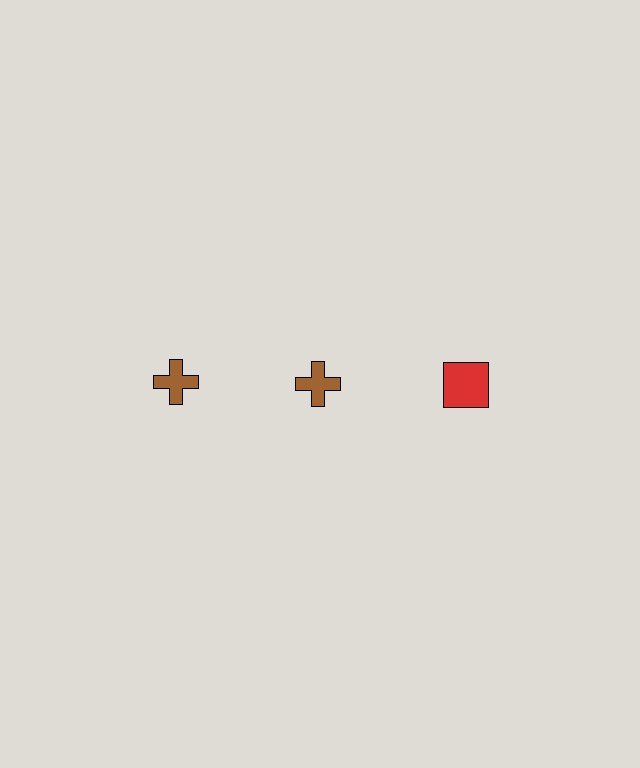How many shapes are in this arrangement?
There are 3 shapes arranged in a grid pattern.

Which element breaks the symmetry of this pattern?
The red square in the top row, center column breaks the symmetry. All other shapes are brown crosses.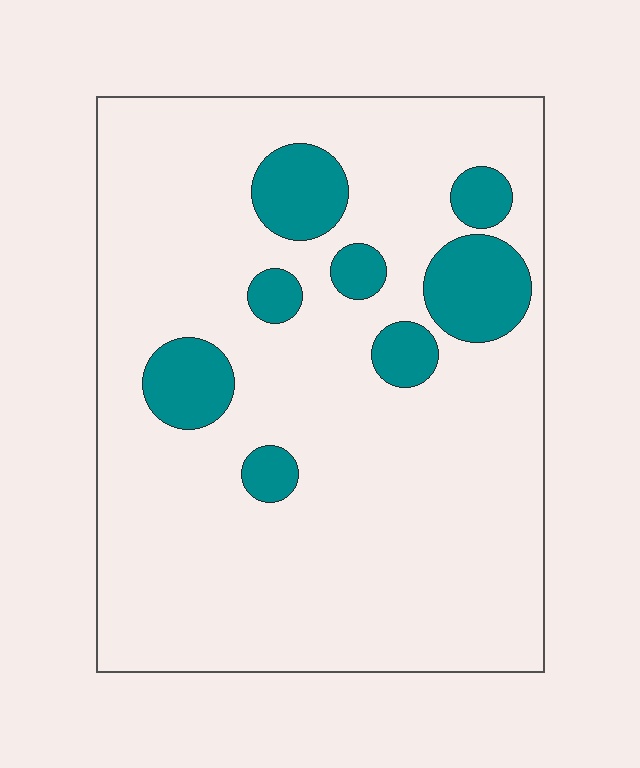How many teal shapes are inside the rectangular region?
8.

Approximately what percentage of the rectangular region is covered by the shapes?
Approximately 15%.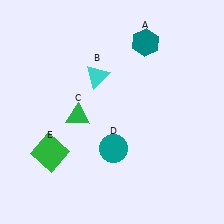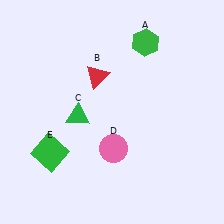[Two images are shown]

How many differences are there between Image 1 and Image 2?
There are 3 differences between the two images.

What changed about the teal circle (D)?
In Image 1, D is teal. In Image 2, it changed to pink.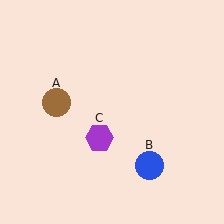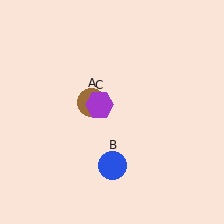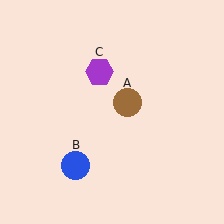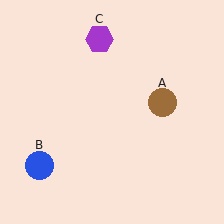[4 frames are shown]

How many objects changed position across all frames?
3 objects changed position: brown circle (object A), blue circle (object B), purple hexagon (object C).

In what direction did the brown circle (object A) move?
The brown circle (object A) moved right.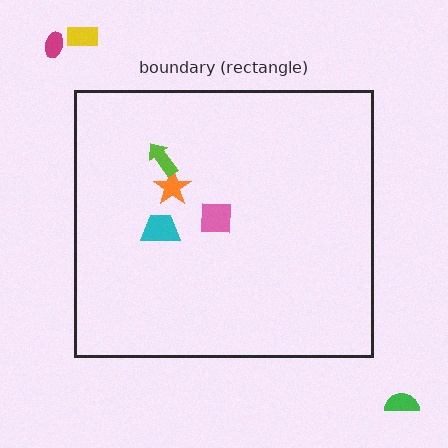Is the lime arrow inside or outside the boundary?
Inside.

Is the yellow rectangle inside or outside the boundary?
Outside.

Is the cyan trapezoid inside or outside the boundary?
Inside.